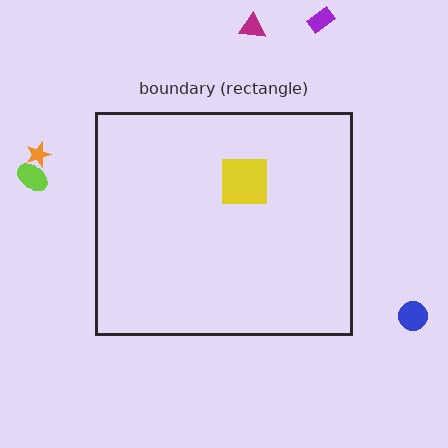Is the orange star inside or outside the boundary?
Outside.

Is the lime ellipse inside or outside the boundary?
Outside.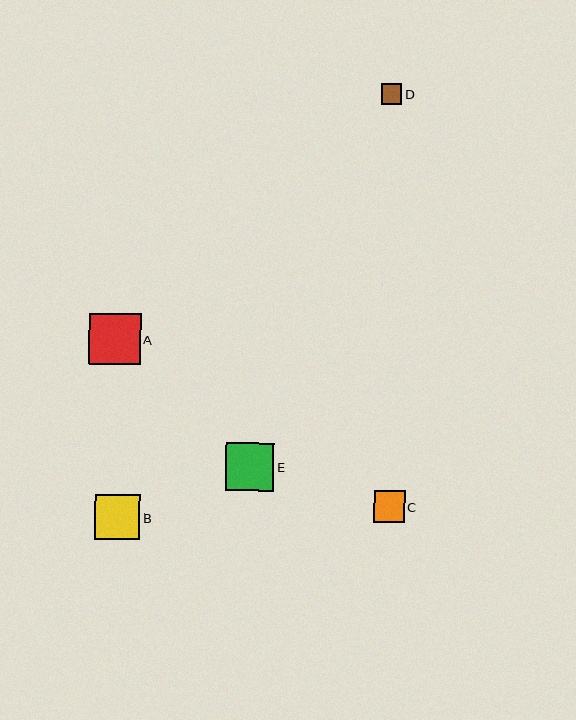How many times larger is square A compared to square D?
Square A is approximately 2.5 times the size of square D.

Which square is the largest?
Square A is the largest with a size of approximately 51 pixels.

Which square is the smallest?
Square D is the smallest with a size of approximately 20 pixels.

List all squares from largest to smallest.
From largest to smallest: A, E, B, C, D.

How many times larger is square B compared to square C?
Square B is approximately 1.4 times the size of square C.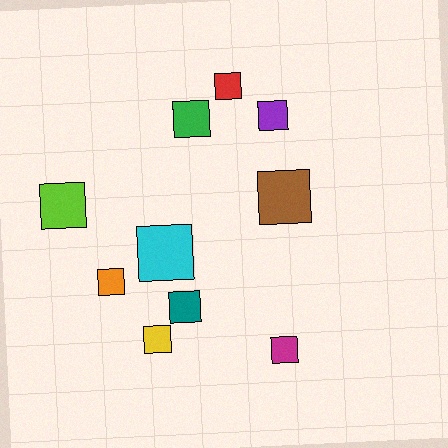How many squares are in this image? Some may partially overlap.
There are 10 squares.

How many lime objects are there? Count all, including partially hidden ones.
There is 1 lime object.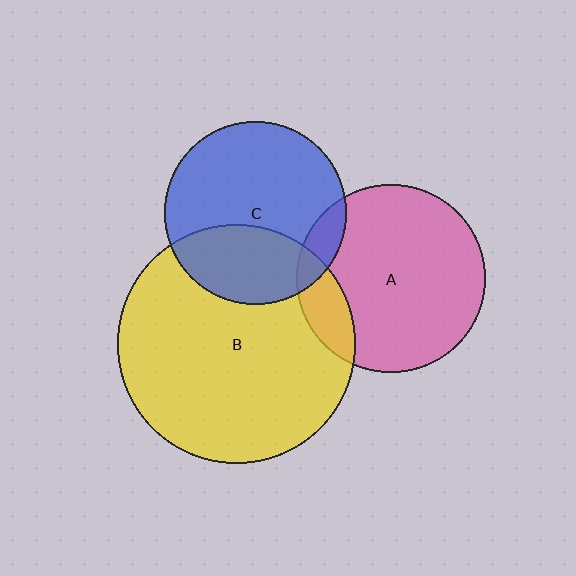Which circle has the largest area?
Circle B (yellow).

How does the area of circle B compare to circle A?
Approximately 1.6 times.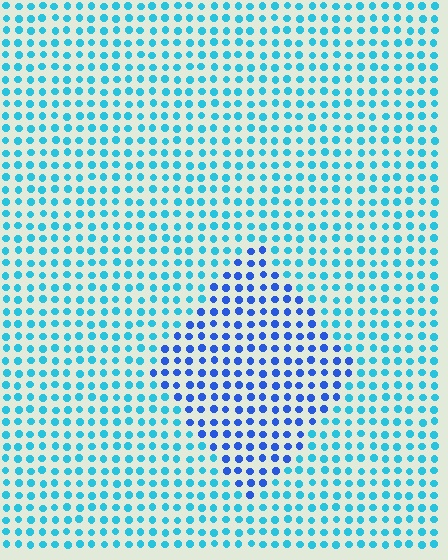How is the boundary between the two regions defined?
The boundary is defined purely by a slight shift in hue (about 36 degrees). Spacing, size, and orientation are identical on both sides.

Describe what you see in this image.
The image is filled with small cyan elements in a uniform arrangement. A diamond-shaped region is visible where the elements are tinted to a slightly different hue, forming a subtle color boundary.